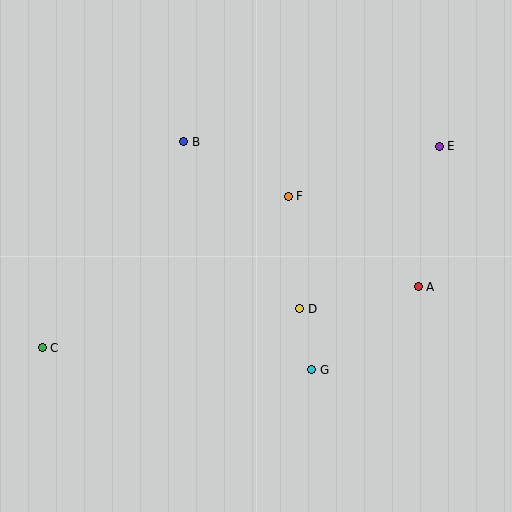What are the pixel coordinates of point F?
Point F is at (288, 196).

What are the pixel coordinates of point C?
Point C is at (42, 348).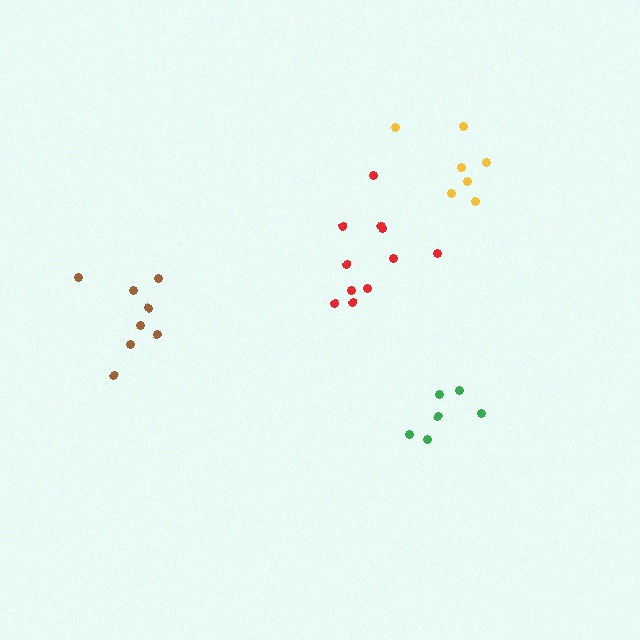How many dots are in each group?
Group 1: 11 dots, Group 2: 6 dots, Group 3: 8 dots, Group 4: 7 dots (32 total).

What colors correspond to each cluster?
The clusters are colored: red, green, brown, yellow.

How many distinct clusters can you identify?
There are 4 distinct clusters.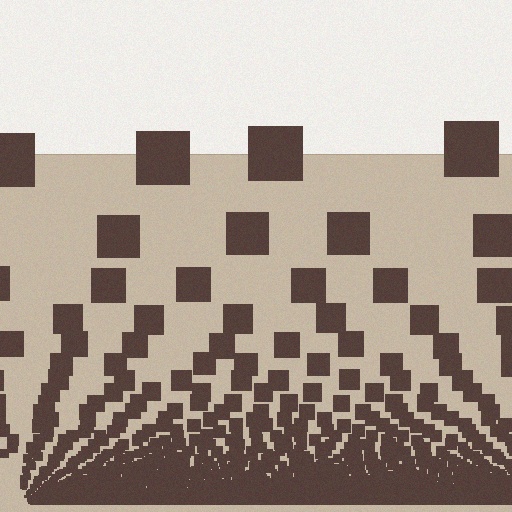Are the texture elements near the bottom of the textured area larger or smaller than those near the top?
Smaller. The gradient is inverted — elements near the bottom are smaller and denser.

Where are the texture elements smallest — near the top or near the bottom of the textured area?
Near the bottom.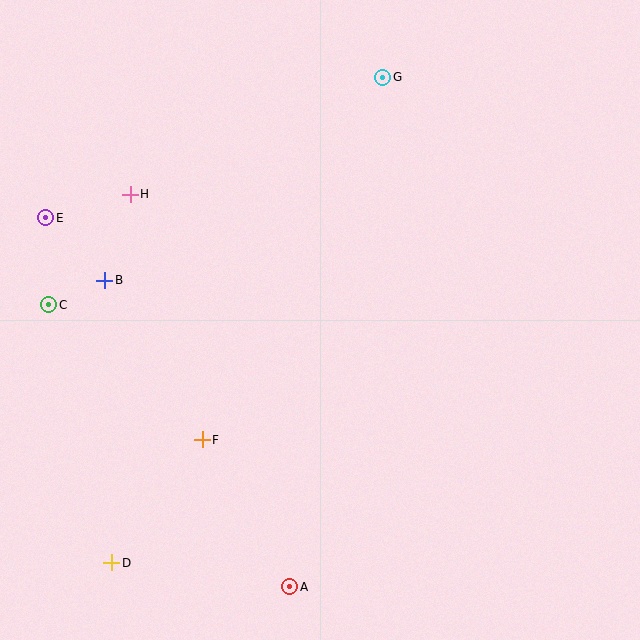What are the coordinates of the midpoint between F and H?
The midpoint between F and H is at (166, 317).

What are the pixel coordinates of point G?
Point G is at (383, 77).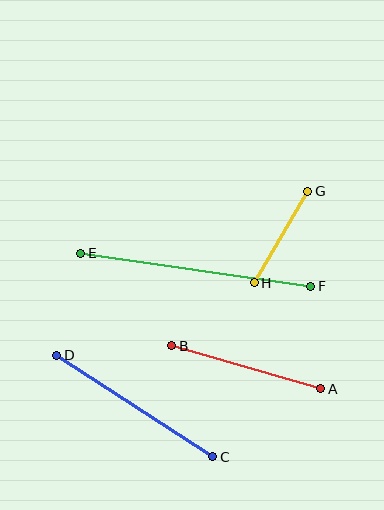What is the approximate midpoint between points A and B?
The midpoint is at approximately (246, 367) pixels.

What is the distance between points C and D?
The distance is approximately 186 pixels.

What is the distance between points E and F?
The distance is approximately 232 pixels.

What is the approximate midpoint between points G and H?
The midpoint is at approximately (281, 237) pixels.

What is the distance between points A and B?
The distance is approximately 155 pixels.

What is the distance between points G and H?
The distance is approximately 106 pixels.